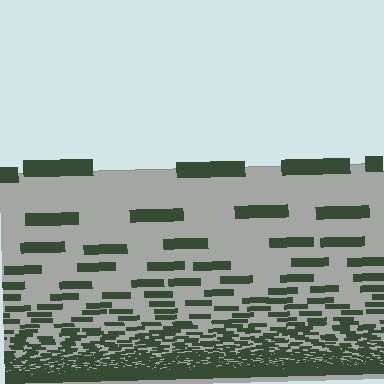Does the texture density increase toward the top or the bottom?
Density increases toward the bottom.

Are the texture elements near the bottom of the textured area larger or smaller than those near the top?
Smaller. The gradient is inverted — elements near the bottom are smaller and denser.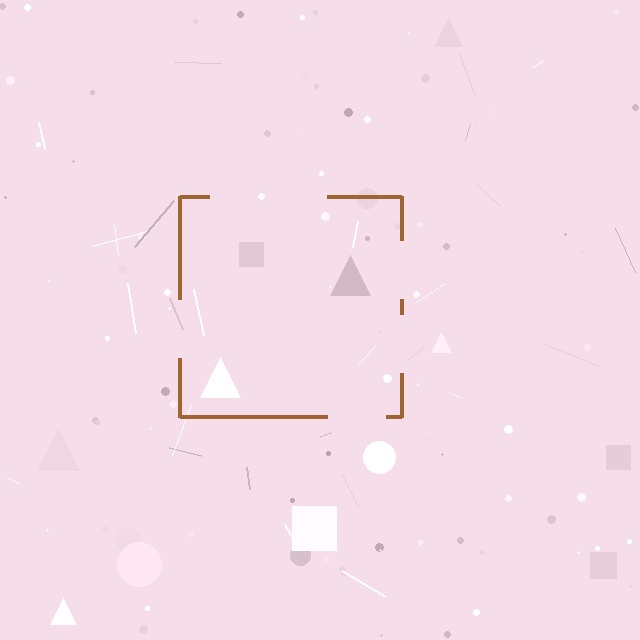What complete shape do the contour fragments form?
The contour fragments form a square.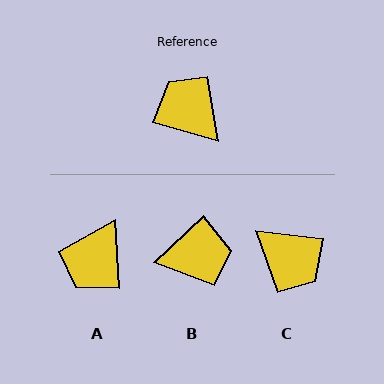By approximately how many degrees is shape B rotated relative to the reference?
Approximately 121 degrees clockwise.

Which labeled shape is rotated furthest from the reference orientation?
C, about 170 degrees away.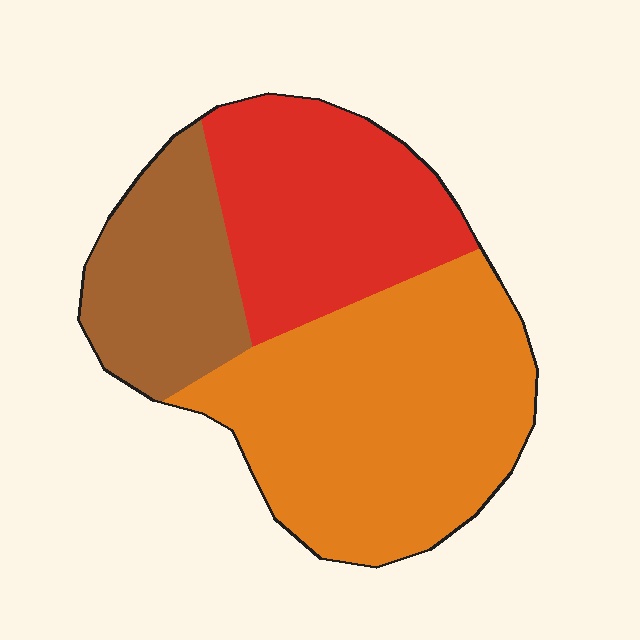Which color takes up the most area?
Orange, at roughly 50%.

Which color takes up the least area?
Brown, at roughly 20%.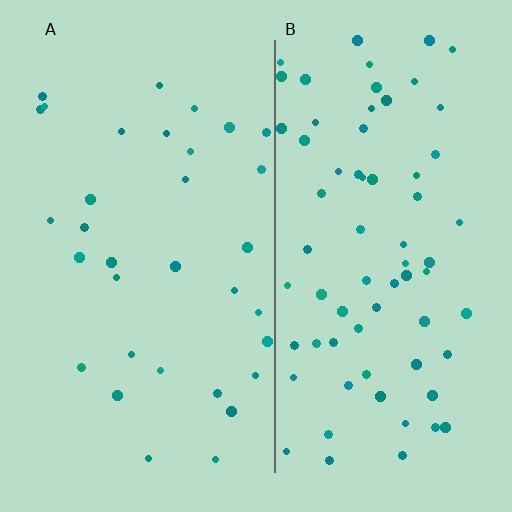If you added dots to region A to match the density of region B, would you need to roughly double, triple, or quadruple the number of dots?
Approximately double.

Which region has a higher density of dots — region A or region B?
B (the right).